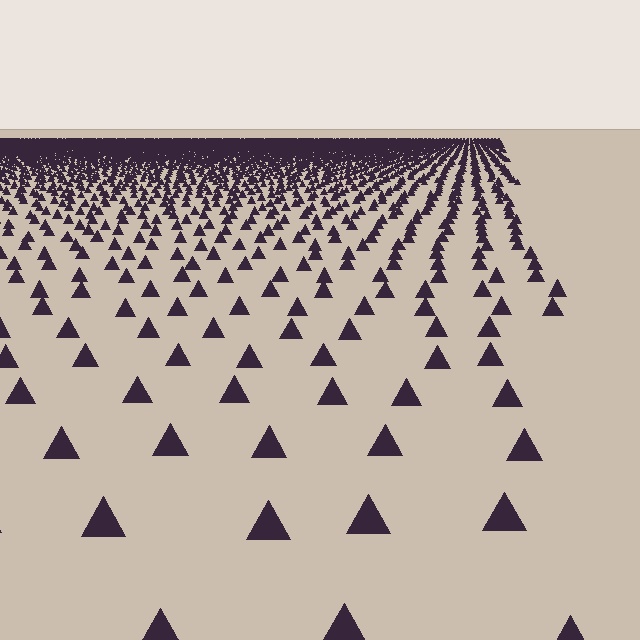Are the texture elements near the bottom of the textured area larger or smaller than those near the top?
Larger. Near the bottom, elements are closer to the viewer and appear at a bigger on-screen size.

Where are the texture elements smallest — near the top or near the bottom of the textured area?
Near the top.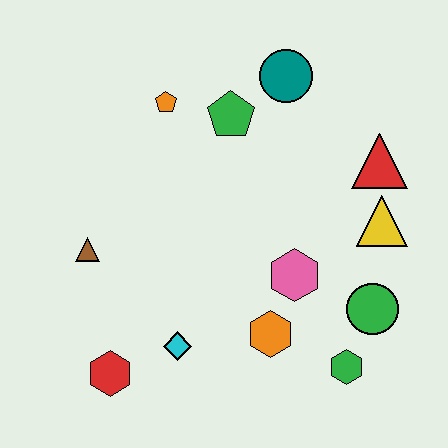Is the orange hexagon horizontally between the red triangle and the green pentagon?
Yes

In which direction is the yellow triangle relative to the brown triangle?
The yellow triangle is to the right of the brown triangle.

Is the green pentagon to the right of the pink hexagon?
No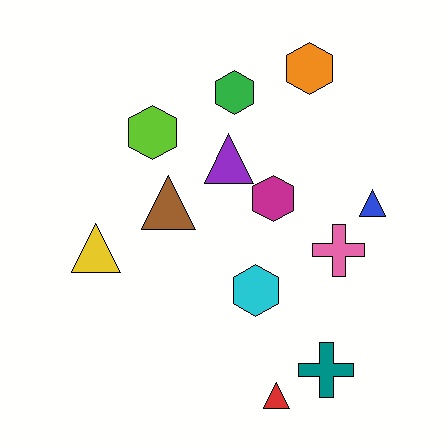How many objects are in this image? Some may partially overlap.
There are 12 objects.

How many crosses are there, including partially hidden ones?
There are 2 crosses.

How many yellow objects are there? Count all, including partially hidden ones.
There is 1 yellow object.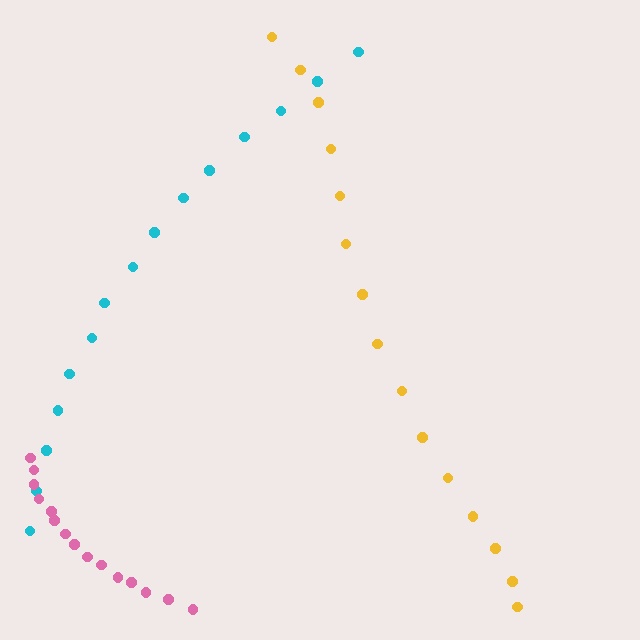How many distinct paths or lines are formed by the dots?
There are 3 distinct paths.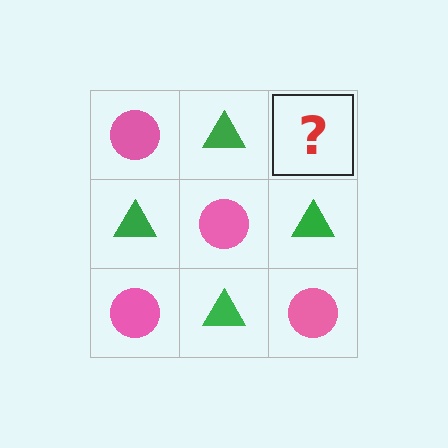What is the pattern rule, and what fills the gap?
The rule is that it alternates pink circle and green triangle in a checkerboard pattern. The gap should be filled with a pink circle.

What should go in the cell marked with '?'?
The missing cell should contain a pink circle.